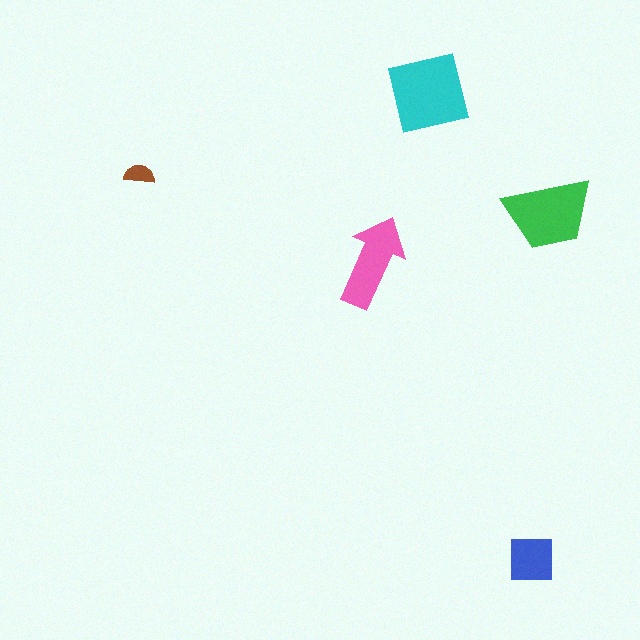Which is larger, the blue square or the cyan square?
The cyan square.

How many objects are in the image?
There are 5 objects in the image.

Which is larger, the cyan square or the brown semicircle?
The cyan square.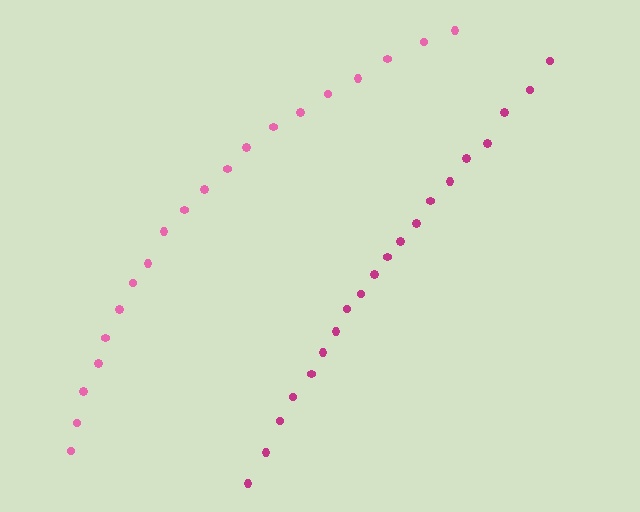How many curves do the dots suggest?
There are 2 distinct paths.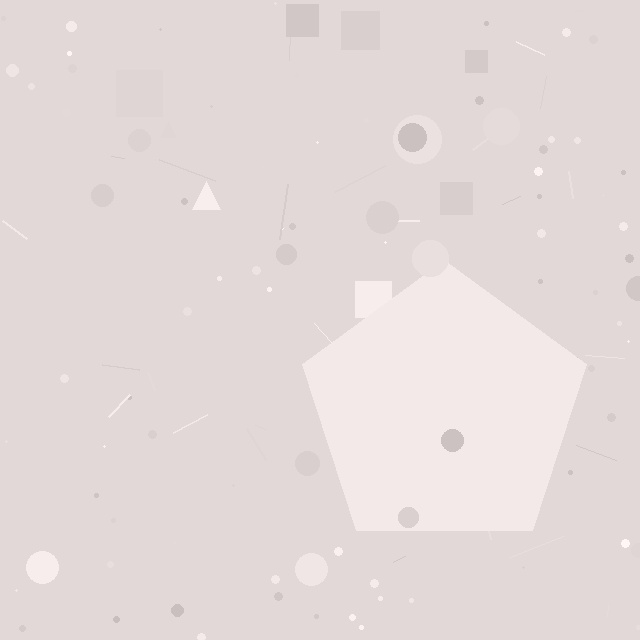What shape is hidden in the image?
A pentagon is hidden in the image.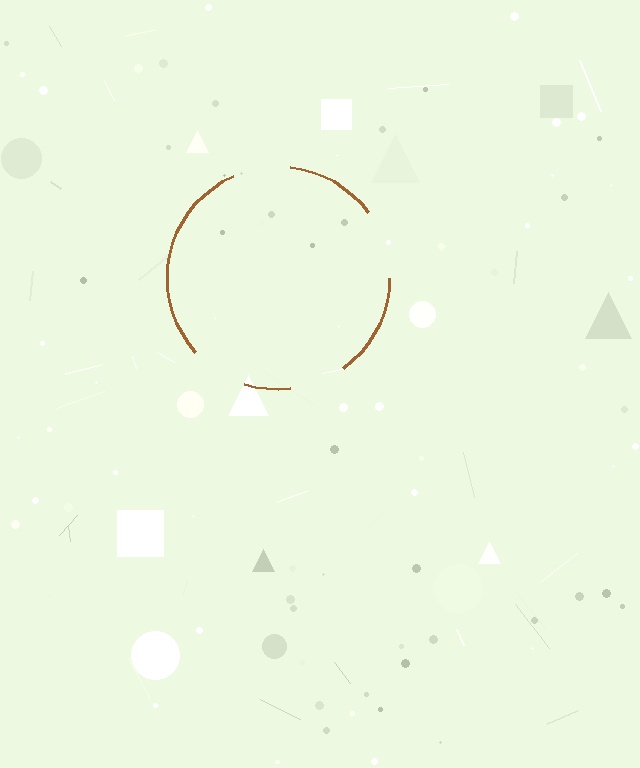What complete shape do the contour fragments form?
The contour fragments form a circle.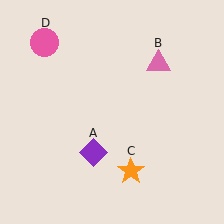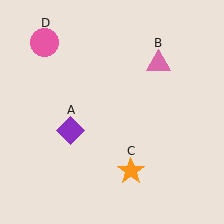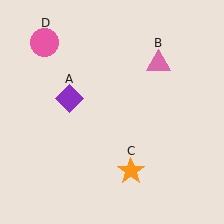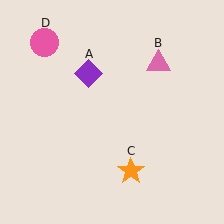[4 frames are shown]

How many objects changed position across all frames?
1 object changed position: purple diamond (object A).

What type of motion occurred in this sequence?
The purple diamond (object A) rotated clockwise around the center of the scene.